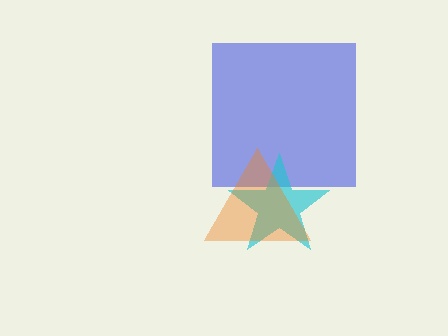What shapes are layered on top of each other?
The layered shapes are: a blue square, a cyan star, an orange triangle.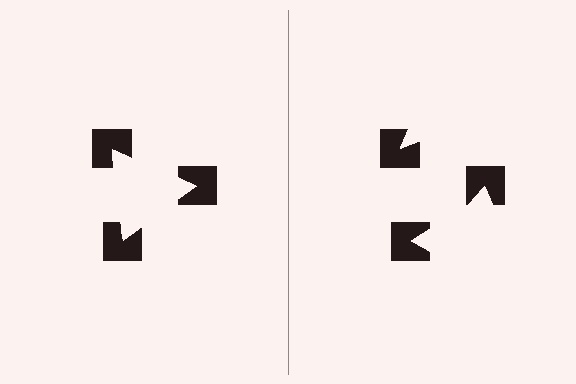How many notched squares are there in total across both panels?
6 — 3 on each side.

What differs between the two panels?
The notched squares are positioned identically on both sides; only the wedge orientations differ. On the left they align to a triangle; on the right they are misaligned.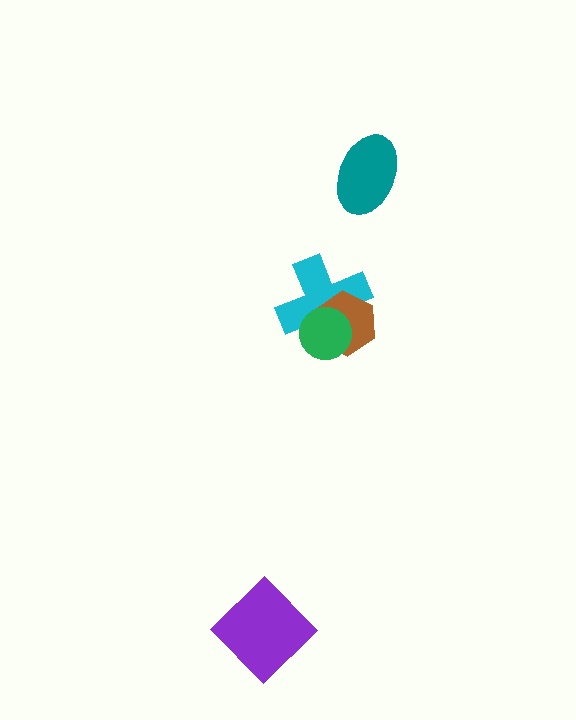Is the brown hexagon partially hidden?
Yes, it is partially covered by another shape.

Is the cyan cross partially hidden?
Yes, it is partially covered by another shape.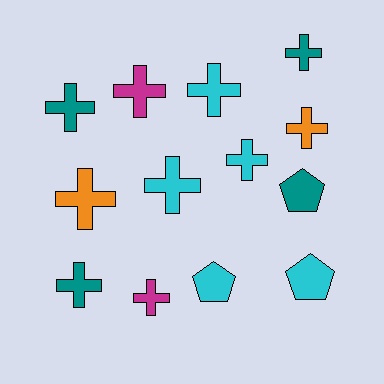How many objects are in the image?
There are 13 objects.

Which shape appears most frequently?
Cross, with 10 objects.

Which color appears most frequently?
Cyan, with 5 objects.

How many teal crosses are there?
There are 3 teal crosses.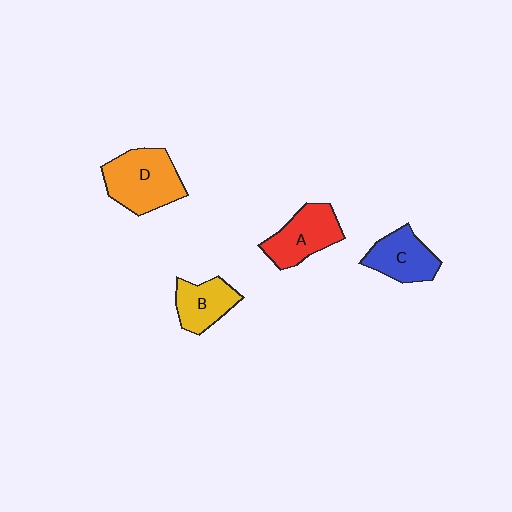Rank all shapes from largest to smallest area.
From largest to smallest: D (orange), A (red), C (blue), B (yellow).